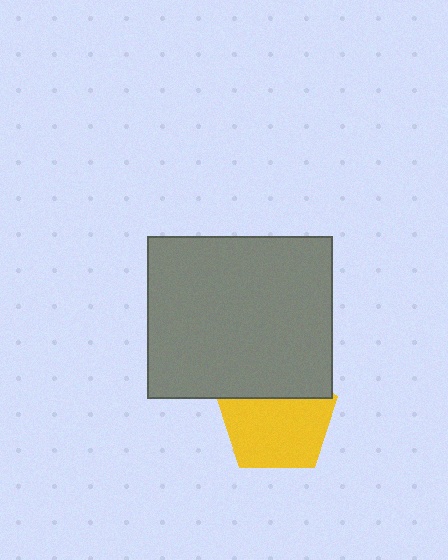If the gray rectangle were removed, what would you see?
You would see the complete yellow pentagon.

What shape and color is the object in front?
The object in front is a gray rectangle.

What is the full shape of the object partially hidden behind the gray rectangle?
The partially hidden object is a yellow pentagon.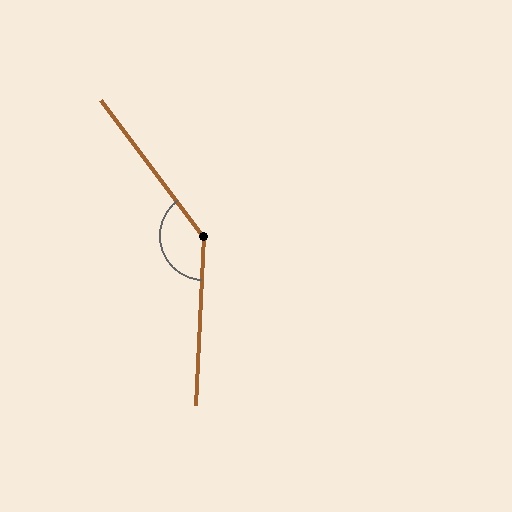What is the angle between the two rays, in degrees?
Approximately 140 degrees.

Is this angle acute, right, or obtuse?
It is obtuse.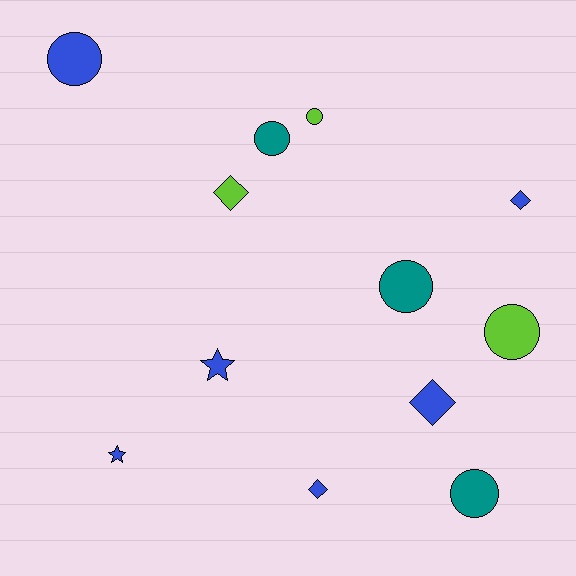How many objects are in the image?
There are 12 objects.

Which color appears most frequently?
Blue, with 6 objects.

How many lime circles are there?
There are 2 lime circles.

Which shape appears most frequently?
Circle, with 6 objects.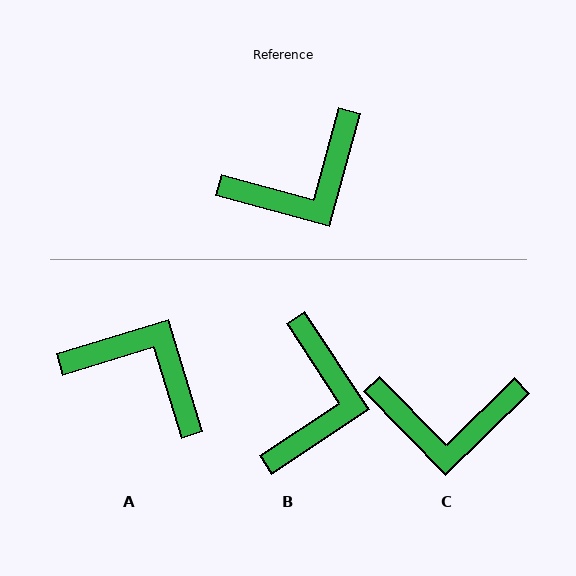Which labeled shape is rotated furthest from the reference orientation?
A, about 122 degrees away.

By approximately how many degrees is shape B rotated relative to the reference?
Approximately 49 degrees counter-clockwise.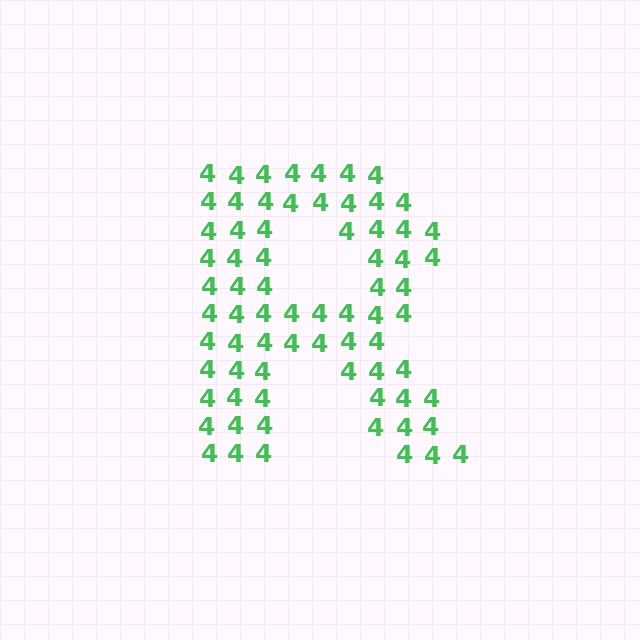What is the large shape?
The large shape is the letter R.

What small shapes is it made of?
It is made of small digit 4's.